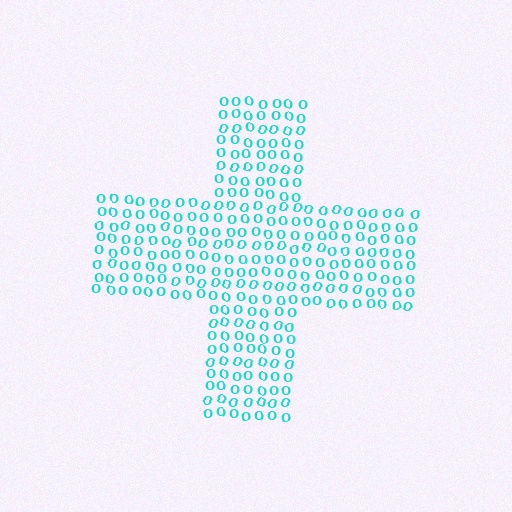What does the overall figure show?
The overall figure shows a cross.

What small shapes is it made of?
It is made of small letter O's.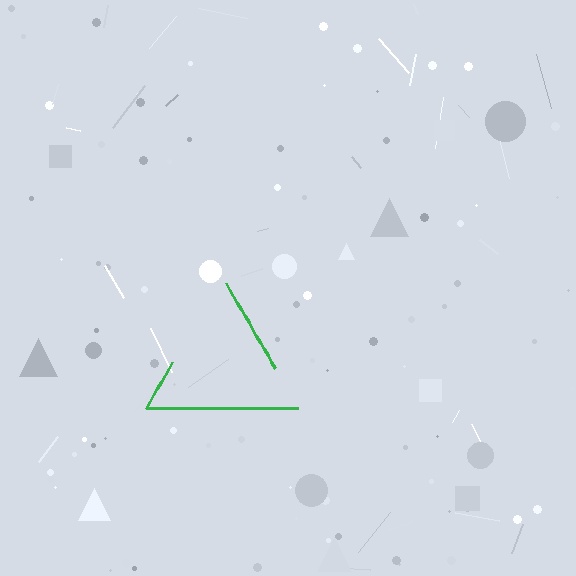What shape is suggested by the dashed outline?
The dashed outline suggests a triangle.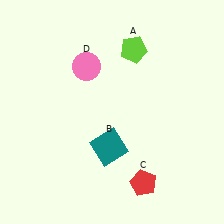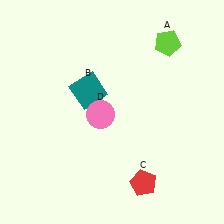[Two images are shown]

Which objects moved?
The objects that moved are: the lime pentagon (A), the teal square (B), the pink circle (D).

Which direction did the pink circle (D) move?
The pink circle (D) moved down.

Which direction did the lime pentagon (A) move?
The lime pentagon (A) moved right.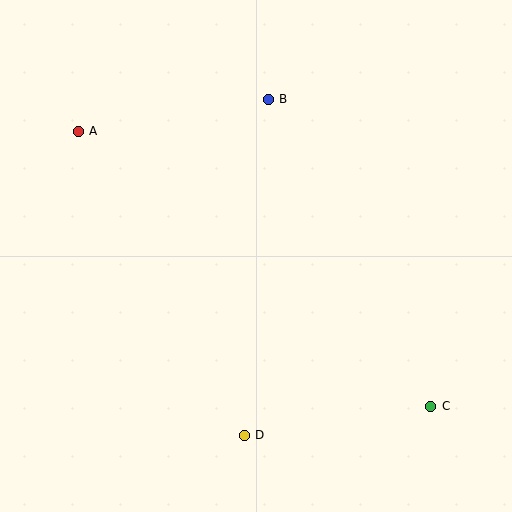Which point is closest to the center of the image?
Point B at (268, 99) is closest to the center.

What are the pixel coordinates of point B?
Point B is at (268, 99).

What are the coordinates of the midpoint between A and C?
The midpoint between A and C is at (254, 269).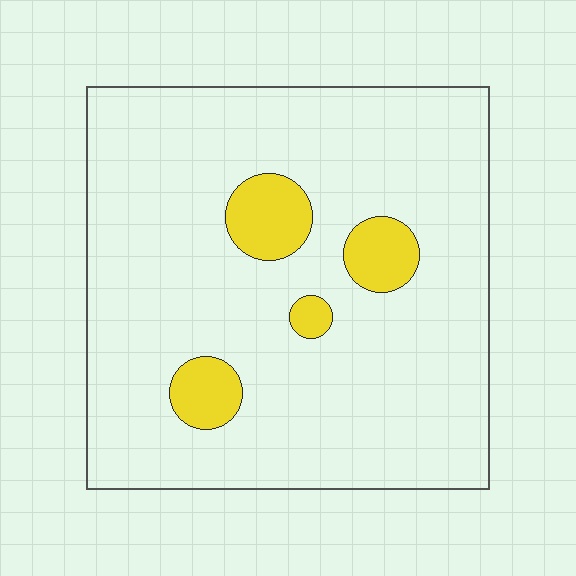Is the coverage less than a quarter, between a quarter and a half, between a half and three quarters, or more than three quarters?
Less than a quarter.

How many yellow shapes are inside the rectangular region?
4.